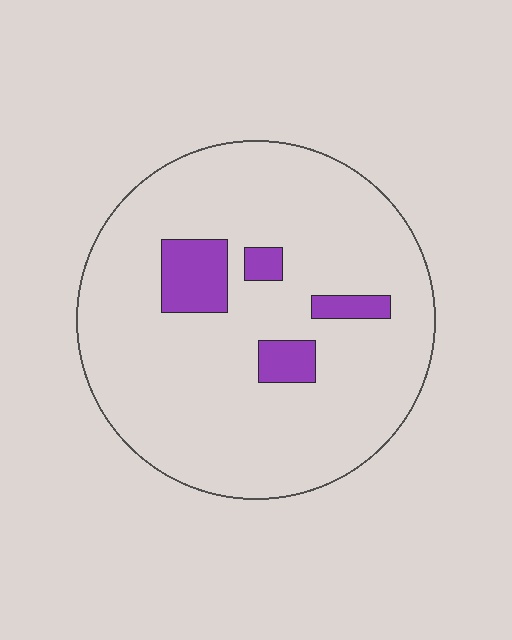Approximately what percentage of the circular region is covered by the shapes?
Approximately 10%.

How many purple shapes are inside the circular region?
4.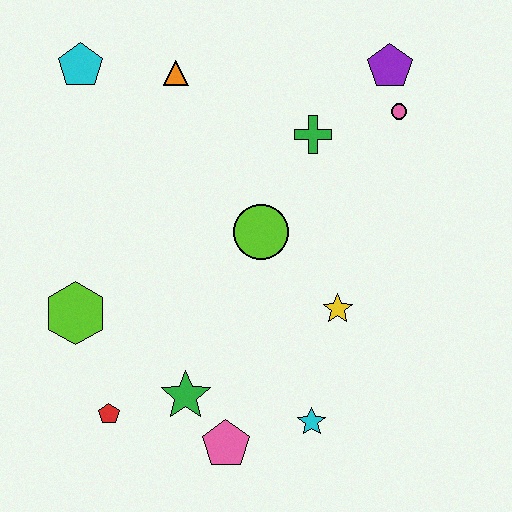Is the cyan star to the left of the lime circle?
No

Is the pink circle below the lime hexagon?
No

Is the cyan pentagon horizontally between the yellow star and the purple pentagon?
No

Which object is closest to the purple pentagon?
The pink circle is closest to the purple pentagon.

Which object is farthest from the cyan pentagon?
The cyan star is farthest from the cyan pentagon.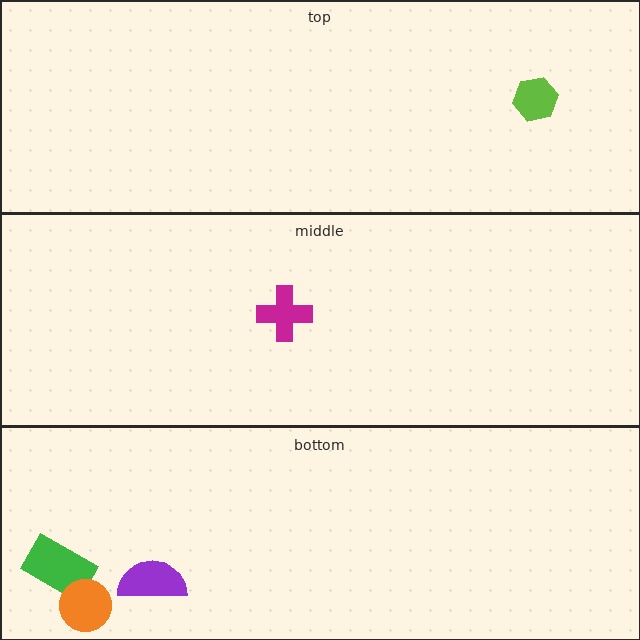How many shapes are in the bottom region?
3.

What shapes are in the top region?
The lime hexagon.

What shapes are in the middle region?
The magenta cross.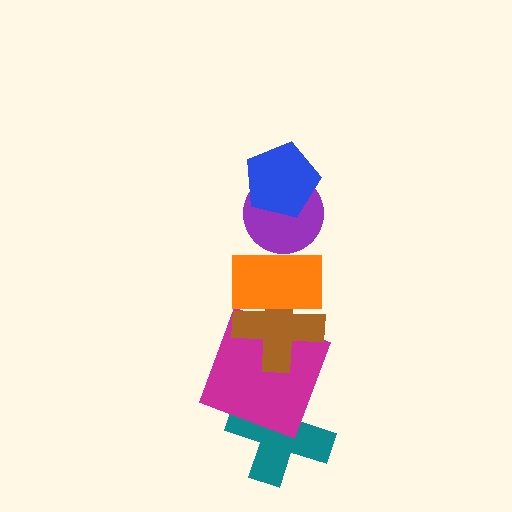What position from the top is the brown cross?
The brown cross is 4th from the top.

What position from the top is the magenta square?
The magenta square is 5th from the top.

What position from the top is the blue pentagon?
The blue pentagon is 1st from the top.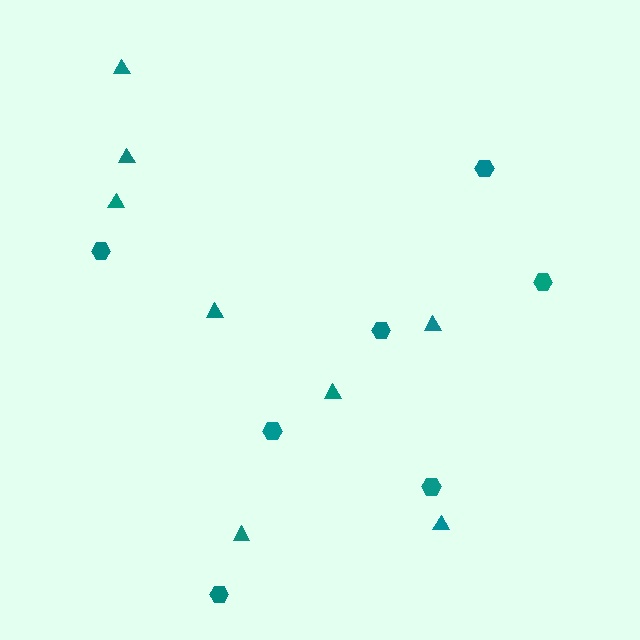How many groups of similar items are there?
There are 2 groups: one group of triangles (8) and one group of hexagons (7).